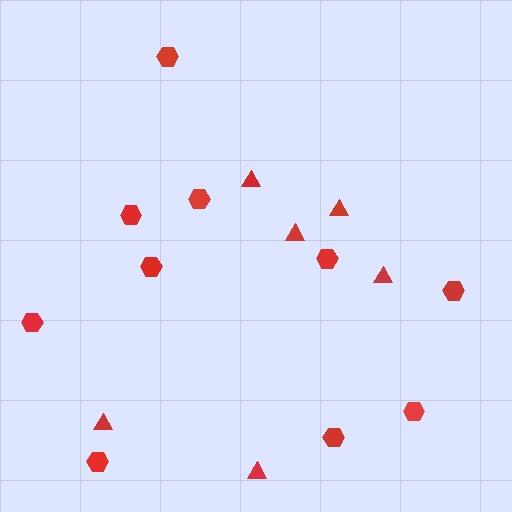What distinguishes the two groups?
There are 2 groups: one group of hexagons (10) and one group of triangles (6).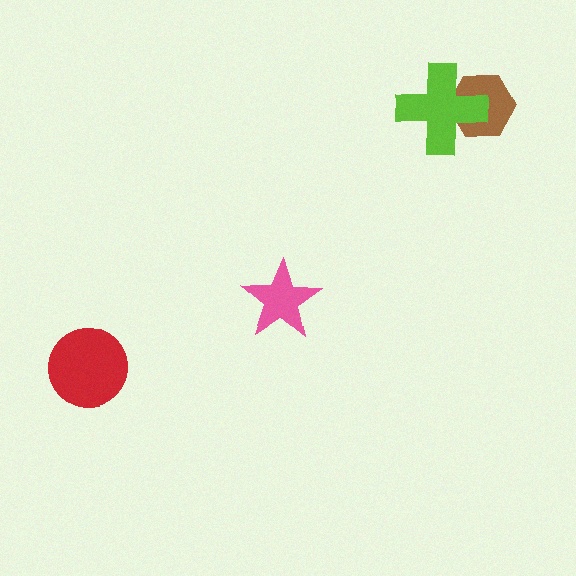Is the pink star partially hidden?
No, no other shape covers it.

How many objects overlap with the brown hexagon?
1 object overlaps with the brown hexagon.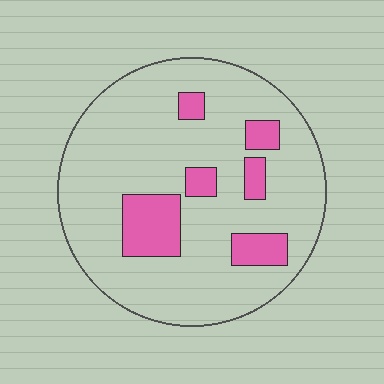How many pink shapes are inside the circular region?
6.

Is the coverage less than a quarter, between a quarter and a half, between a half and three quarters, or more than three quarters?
Less than a quarter.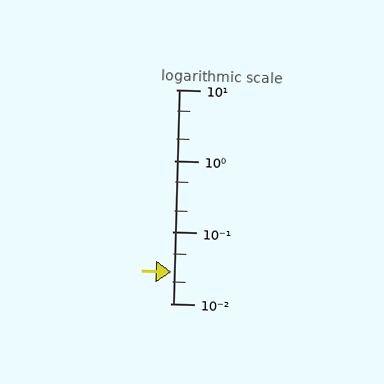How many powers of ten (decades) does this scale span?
The scale spans 3 decades, from 0.01 to 10.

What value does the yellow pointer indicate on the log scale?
The pointer indicates approximately 0.028.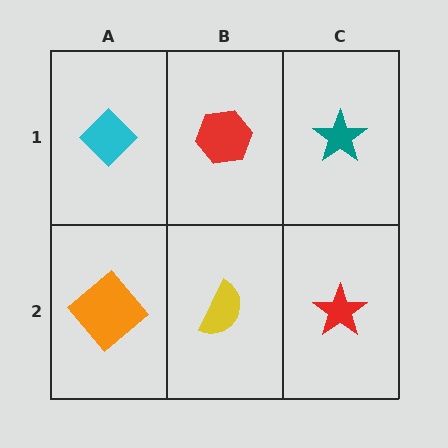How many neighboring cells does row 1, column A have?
2.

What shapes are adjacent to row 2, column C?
A teal star (row 1, column C), a yellow semicircle (row 2, column B).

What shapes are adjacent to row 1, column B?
A yellow semicircle (row 2, column B), a cyan diamond (row 1, column A), a teal star (row 1, column C).